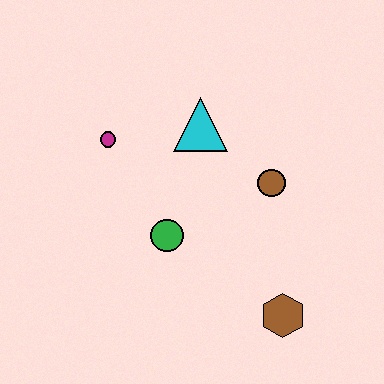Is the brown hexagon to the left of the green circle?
No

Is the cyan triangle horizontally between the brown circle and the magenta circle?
Yes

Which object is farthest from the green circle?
The brown hexagon is farthest from the green circle.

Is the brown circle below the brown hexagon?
No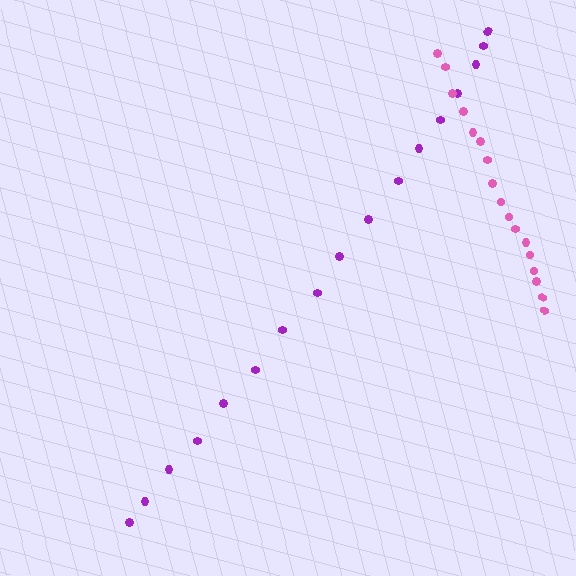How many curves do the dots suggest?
There are 2 distinct paths.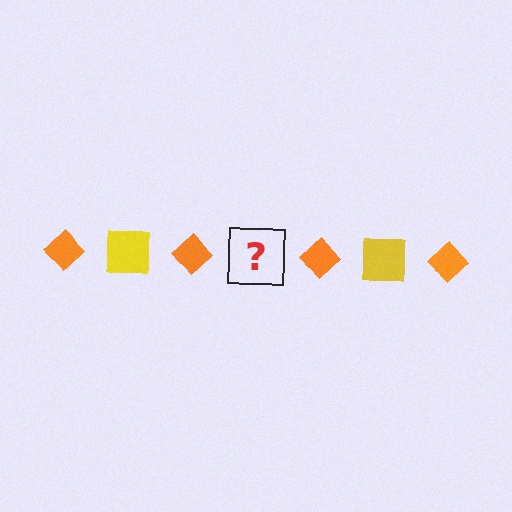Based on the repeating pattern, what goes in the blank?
The blank should be a yellow square.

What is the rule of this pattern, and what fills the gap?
The rule is that the pattern alternates between orange diamond and yellow square. The gap should be filled with a yellow square.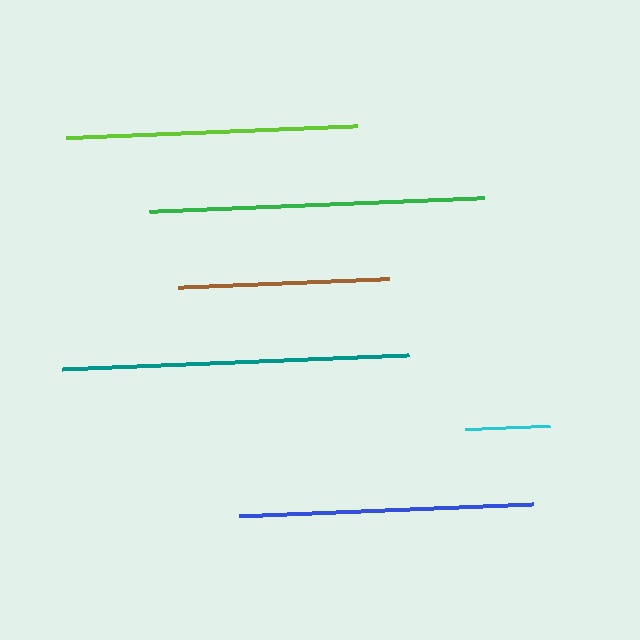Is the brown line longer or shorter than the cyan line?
The brown line is longer than the cyan line.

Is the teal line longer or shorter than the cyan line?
The teal line is longer than the cyan line.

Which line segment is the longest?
The teal line is the longest at approximately 347 pixels.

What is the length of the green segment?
The green segment is approximately 335 pixels long.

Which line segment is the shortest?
The cyan line is the shortest at approximately 85 pixels.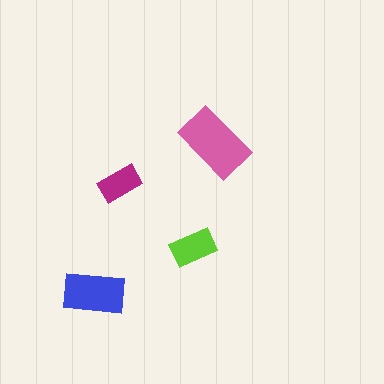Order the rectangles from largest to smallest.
the pink one, the blue one, the lime one, the magenta one.